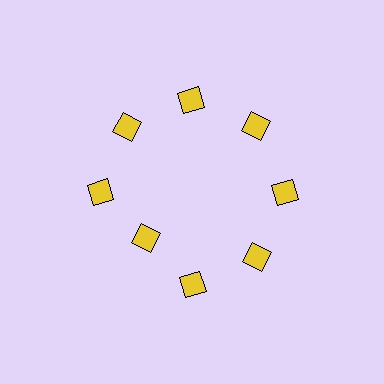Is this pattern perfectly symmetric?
No. The 8 yellow diamonds are arranged in a ring, but one element near the 8 o'clock position is pulled inward toward the center, breaking the 8-fold rotational symmetry.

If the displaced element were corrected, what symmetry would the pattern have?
It would have 8-fold rotational symmetry — the pattern would map onto itself every 45 degrees.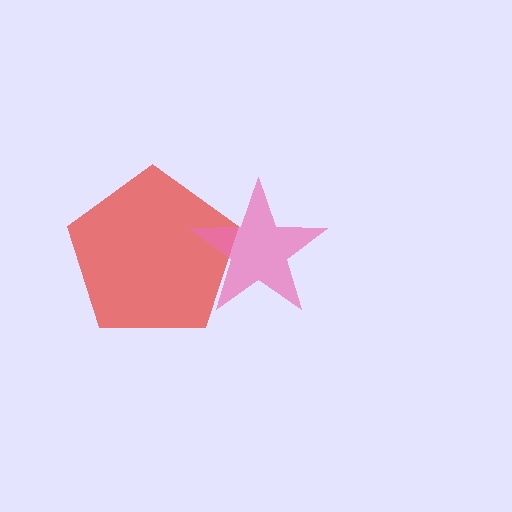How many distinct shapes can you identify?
There are 2 distinct shapes: a red pentagon, a pink star.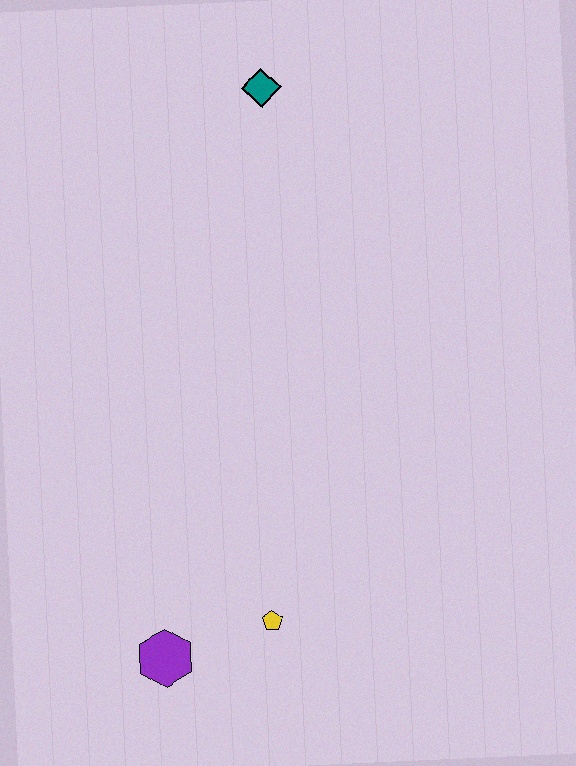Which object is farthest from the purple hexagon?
The teal diamond is farthest from the purple hexagon.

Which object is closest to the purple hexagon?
The yellow pentagon is closest to the purple hexagon.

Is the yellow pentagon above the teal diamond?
No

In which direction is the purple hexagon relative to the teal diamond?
The purple hexagon is below the teal diamond.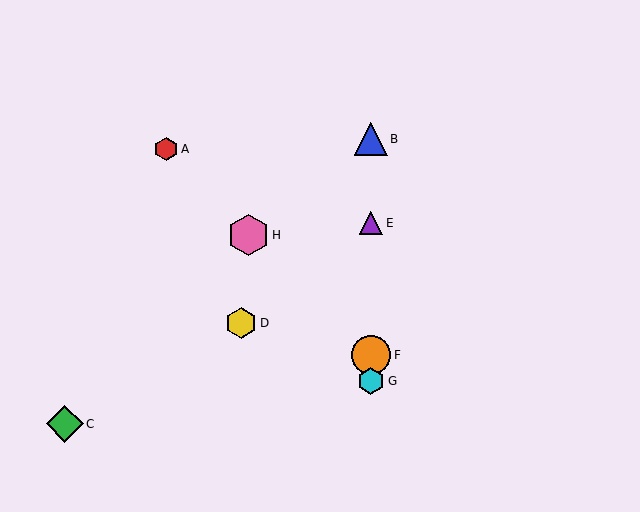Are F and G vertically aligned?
Yes, both are at x≈371.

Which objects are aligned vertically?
Objects B, E, F, G are aligned vertically.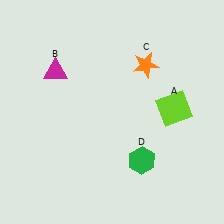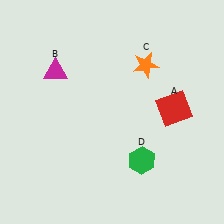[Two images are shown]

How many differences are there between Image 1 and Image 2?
There is 1 difference between the two images.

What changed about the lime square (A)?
In Image 1, A is lime. In Image 2, it changed to red.